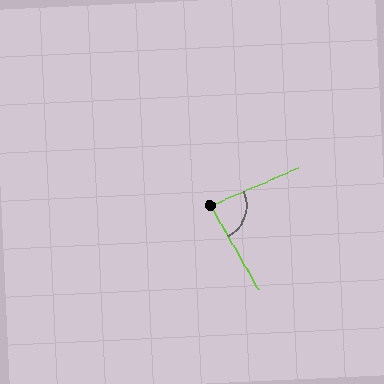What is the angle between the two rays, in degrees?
Approximately 84 degrees.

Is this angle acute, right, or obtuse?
It is acute.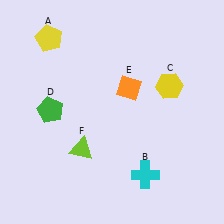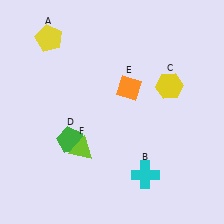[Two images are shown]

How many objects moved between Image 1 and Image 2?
1 object moved between the two images.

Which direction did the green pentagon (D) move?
The green pentagon (D) moved down.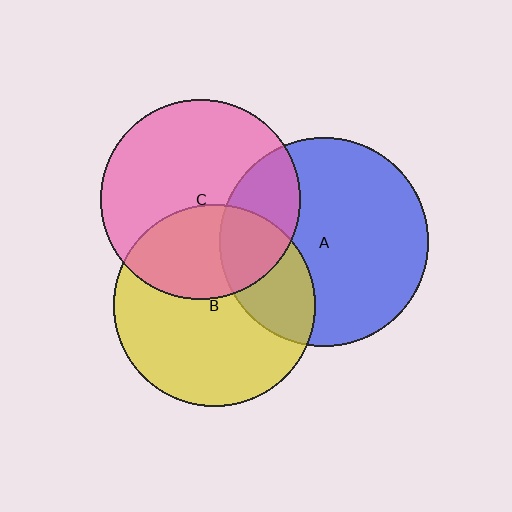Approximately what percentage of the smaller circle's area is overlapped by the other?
Approximately 30%.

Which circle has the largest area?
Circle A (blue).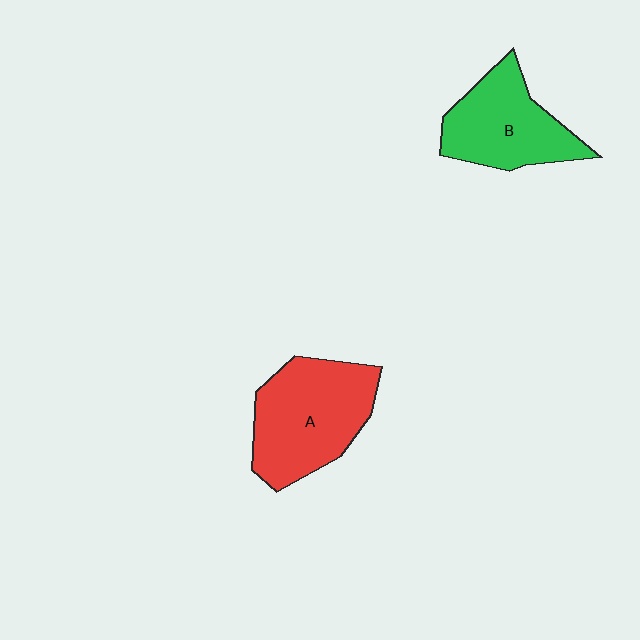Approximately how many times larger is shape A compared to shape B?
Approximately 1.2 times.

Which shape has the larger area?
Shape A (red).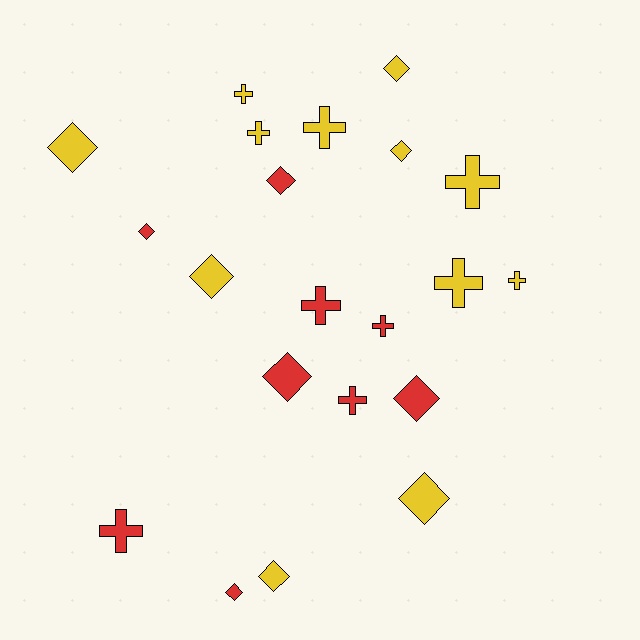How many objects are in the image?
There are 21 objects.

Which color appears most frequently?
Yellow, with 12 objects.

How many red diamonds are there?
There are 5 red diamonds.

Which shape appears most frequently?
Diamond, with 11 objects.